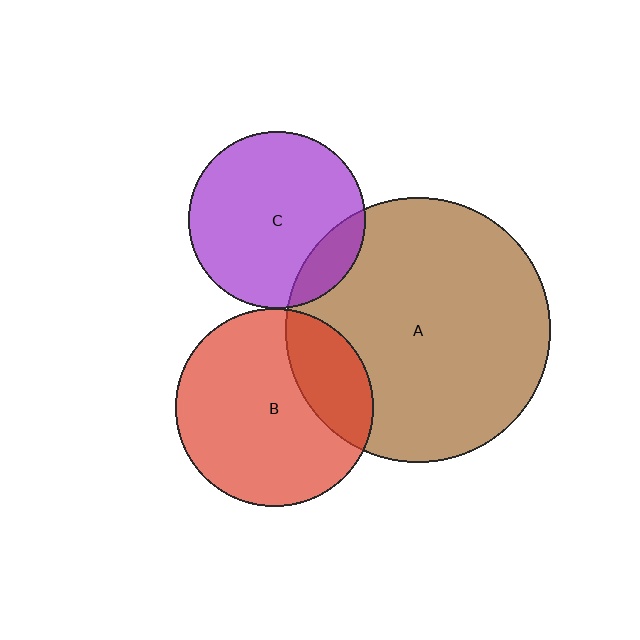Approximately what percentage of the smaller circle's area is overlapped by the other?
Approximately 25%.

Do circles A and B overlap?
Yes.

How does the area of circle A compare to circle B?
Approximately 1.8 times.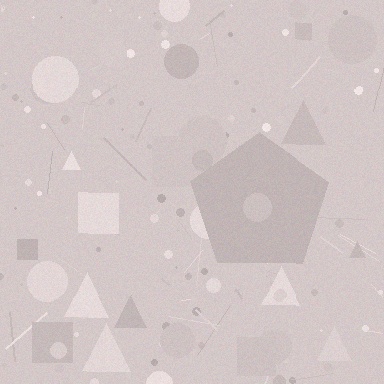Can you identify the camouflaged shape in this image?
The camouflaged shape is a pentagon.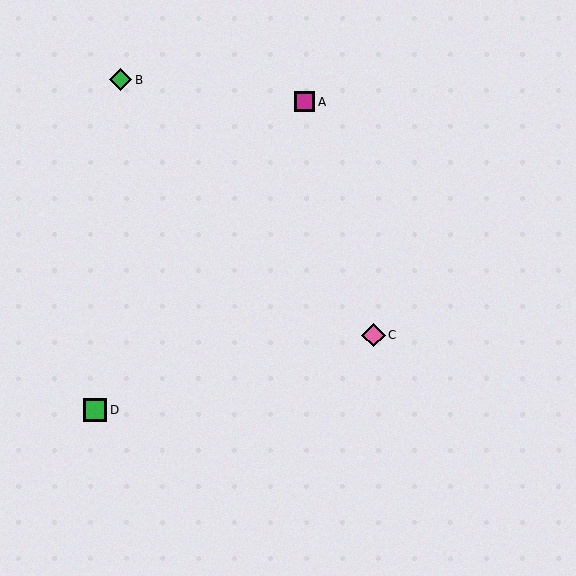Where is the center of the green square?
The center of the green square is at (95, 410).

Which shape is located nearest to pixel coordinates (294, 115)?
The magenta square (labeled A) at (305, 102) is nearest to that location.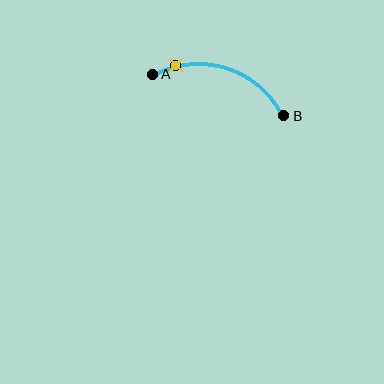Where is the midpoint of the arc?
The arc midpoint is the point on the curve farthest from the straight line joining A and B. It sits above that line.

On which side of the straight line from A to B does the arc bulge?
The arc bulges above the straight line connecting A and B.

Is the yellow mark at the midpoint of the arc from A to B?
No. The yellow mark lies on the arc but is closer to endpoint A. The arc midpoint would be at the point on the curve equidistant along the arc from both A and B.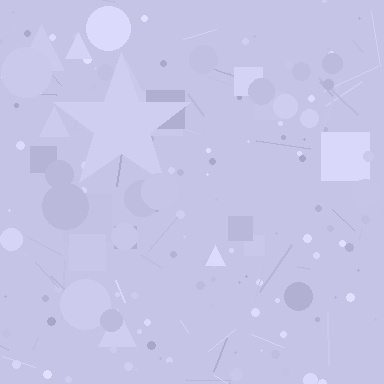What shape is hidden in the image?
A star is hidden in the image.